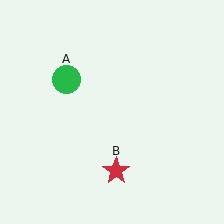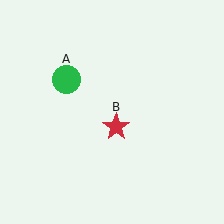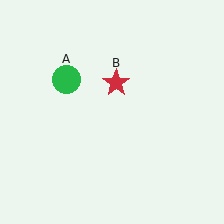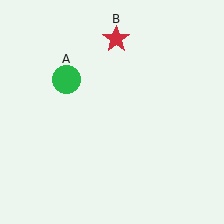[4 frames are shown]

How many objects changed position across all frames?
1 object changed position: red star (object B).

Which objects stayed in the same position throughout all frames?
Green circle (object A) remained stationary.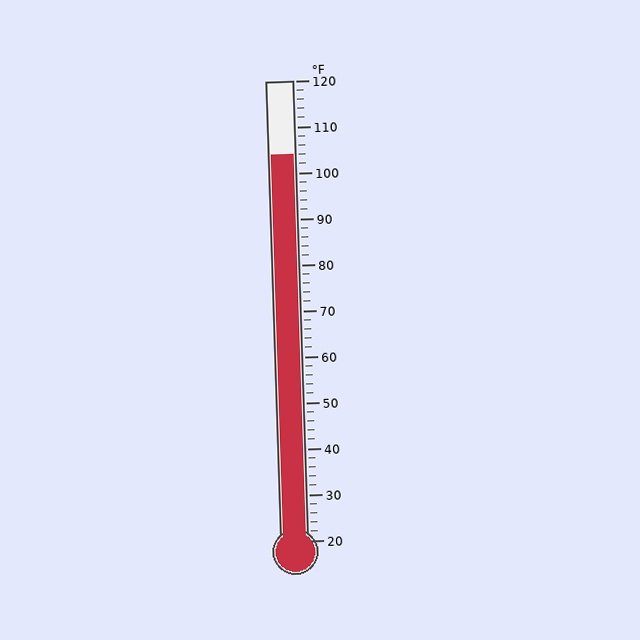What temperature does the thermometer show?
The thermometer shows approximately 104°F.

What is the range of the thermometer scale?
The thermometer scale ranges from 20°F to 120°F.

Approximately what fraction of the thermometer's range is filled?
The thermometer is filled to approximately 85% of its range.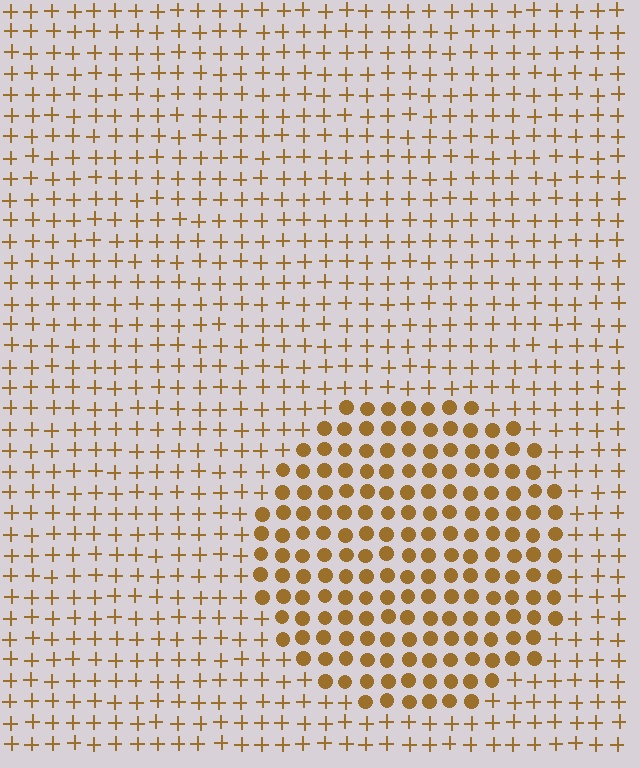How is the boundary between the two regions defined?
The boundary is defined by a change in element shape: circles inside vs. plus signs outside. All elements share the same color and spacing.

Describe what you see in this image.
The image is filled with small brown elements arranged in a uniform grid. A circle-shaped region contains circles, while the surrounding area contains plus signs. The boundary is defined purely by the change in element shape.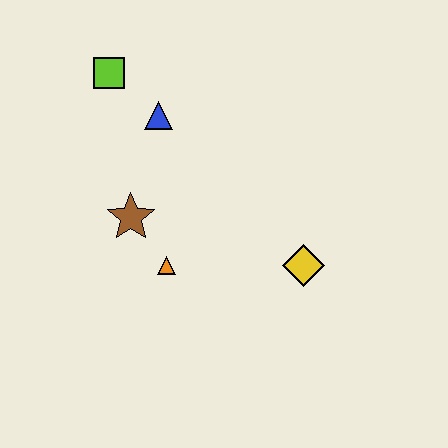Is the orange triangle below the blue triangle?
Yes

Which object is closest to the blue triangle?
The lime square is closest to the blue triangle.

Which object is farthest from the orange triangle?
The lime square is farthest from the orange triangle.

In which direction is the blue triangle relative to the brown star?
The blue triangle is above the brown star.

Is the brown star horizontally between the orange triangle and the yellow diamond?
No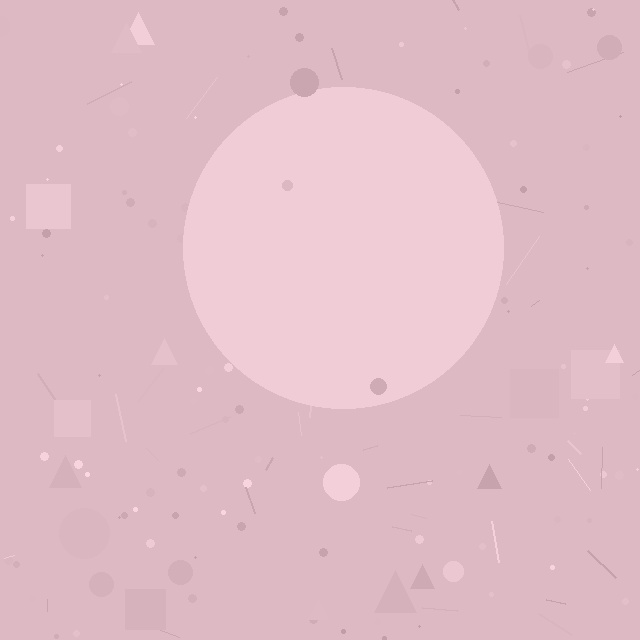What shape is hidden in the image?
A circle is hidden in the image.